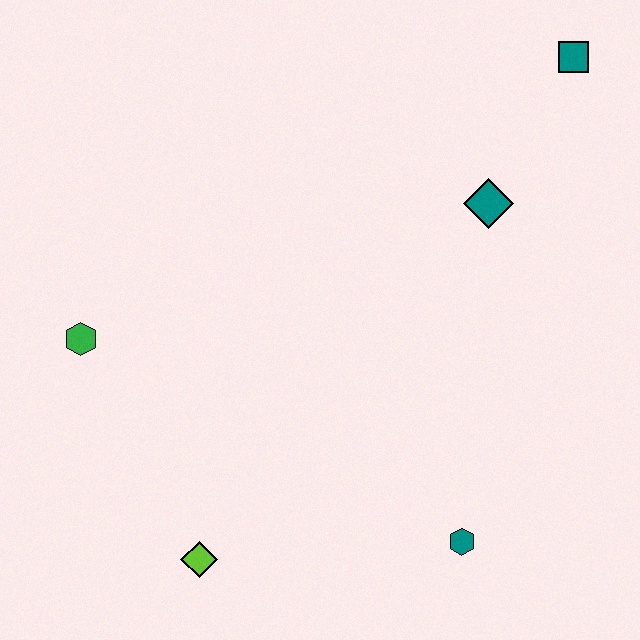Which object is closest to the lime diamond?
The green hexagon is closest to the lime diamond.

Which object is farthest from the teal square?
The lime diamond is farthest from the teal square.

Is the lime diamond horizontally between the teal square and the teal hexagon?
No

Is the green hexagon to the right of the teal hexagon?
No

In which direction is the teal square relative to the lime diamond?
The teal square is above the lime diamond.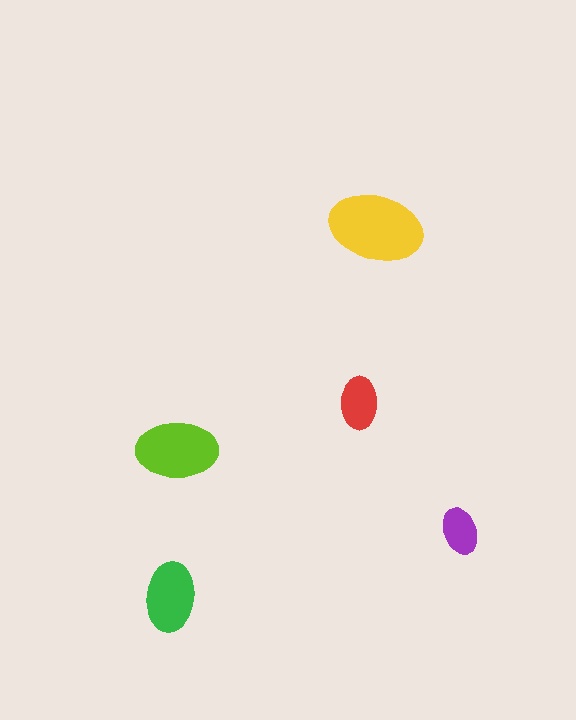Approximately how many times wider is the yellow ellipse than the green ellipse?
About 1.5 times wider.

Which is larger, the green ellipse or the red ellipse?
The green one.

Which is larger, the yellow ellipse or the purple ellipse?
The yellow one.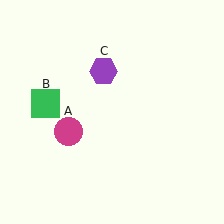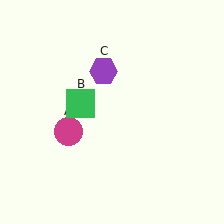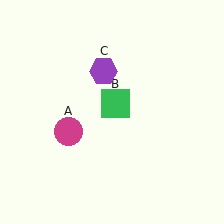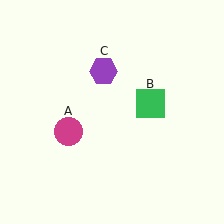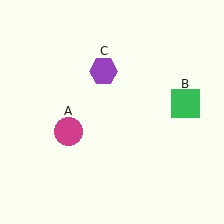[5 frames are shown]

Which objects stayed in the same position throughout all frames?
Magenta circle (object A) and purple hexagon (object C) remained stationary.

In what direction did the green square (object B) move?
The green square (object B) moved right.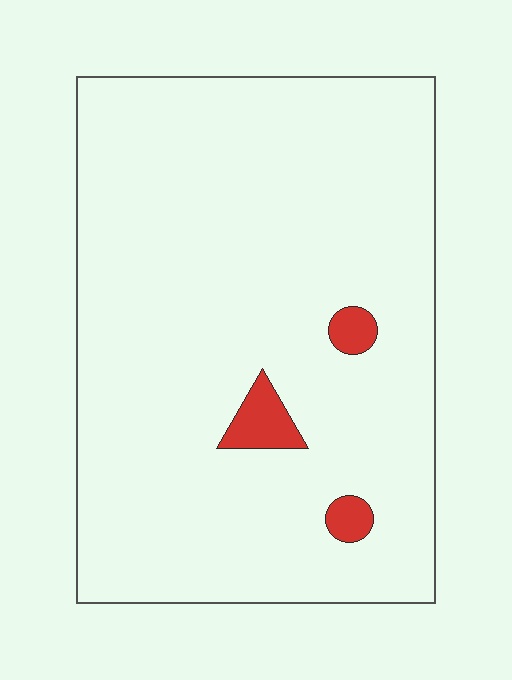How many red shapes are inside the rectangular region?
3.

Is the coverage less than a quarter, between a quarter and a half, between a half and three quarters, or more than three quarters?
Less than a quarter.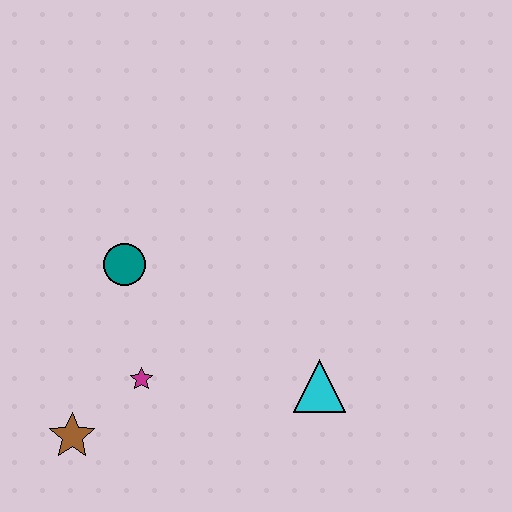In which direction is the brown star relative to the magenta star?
The brown star is to the left of the magenta star.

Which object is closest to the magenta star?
The brown star is closest to the magenta star.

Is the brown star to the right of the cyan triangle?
No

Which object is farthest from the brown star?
The cyan triangle is farthest from the brown star.